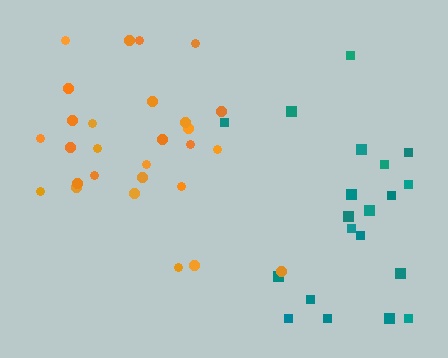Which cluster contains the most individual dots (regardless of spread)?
Orange (28).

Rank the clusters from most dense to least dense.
orange, teal.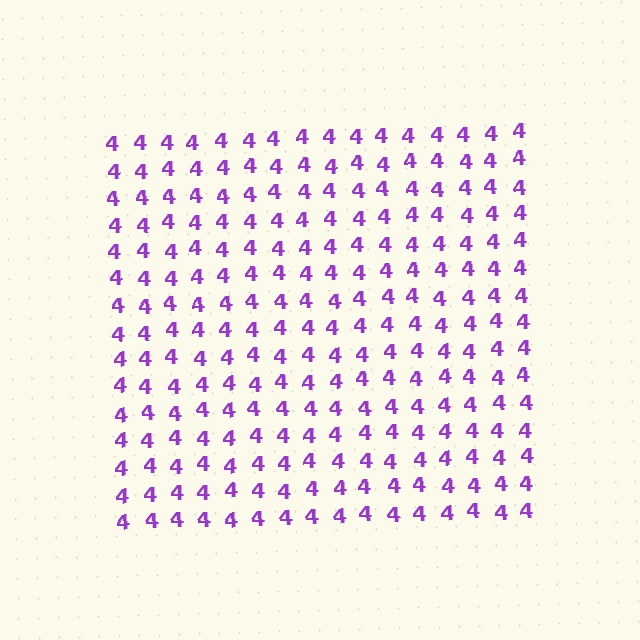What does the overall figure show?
The overall figure shows a square.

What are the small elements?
The small elements are digit 4's.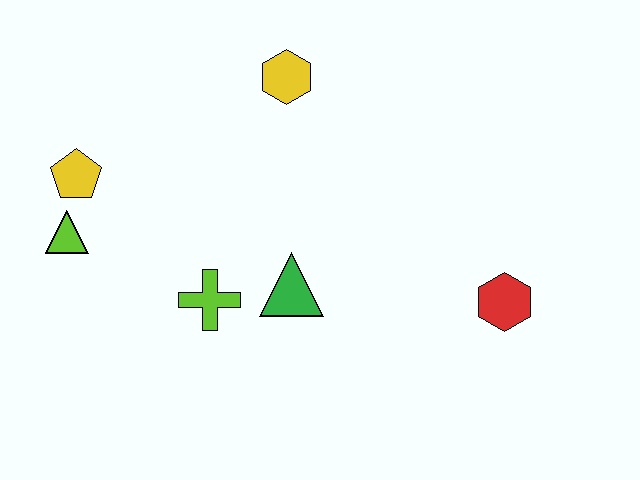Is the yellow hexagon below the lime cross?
No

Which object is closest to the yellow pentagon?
The lime triangle is closest to the yellow pentagon.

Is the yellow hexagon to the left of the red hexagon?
Yes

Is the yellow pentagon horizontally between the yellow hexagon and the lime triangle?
Yes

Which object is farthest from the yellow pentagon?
The red hexagon is farthest from the yellow pentagon.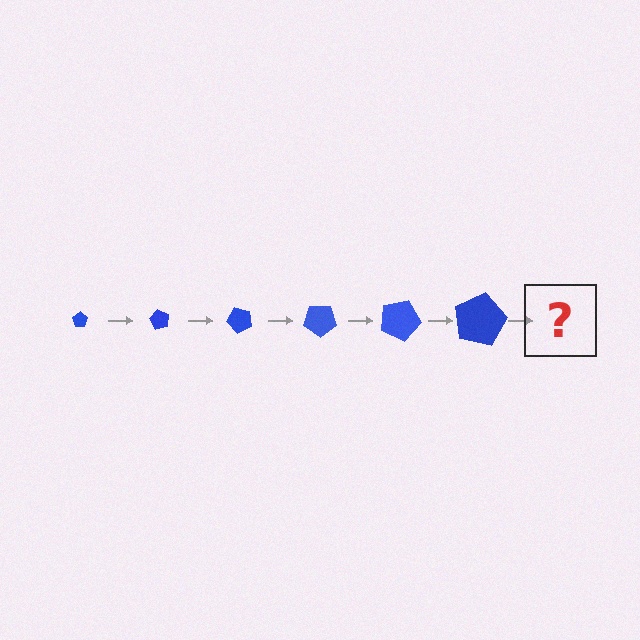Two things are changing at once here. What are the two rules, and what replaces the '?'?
The two rules are that the pentagon grows larger each step and it rotates 60 degrees each step. The '?' should be a pentagon, larger than the previous one and rotated 360 degrees from the start.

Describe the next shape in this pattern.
It should be a pentagon, larger than the previous one and rotated 360 degrees from the start.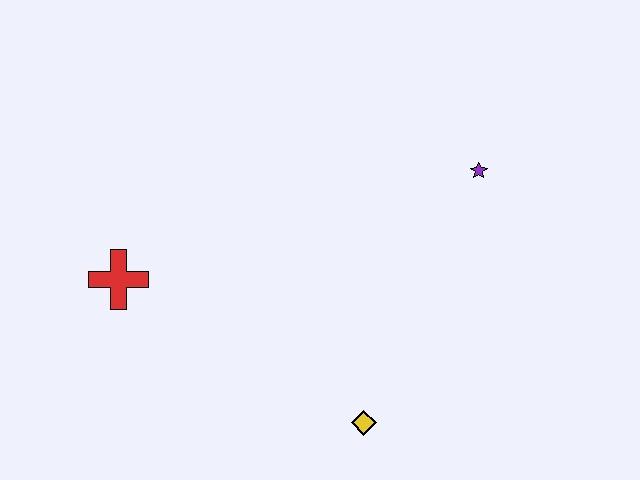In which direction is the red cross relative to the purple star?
The red cross is to the left of the purple star.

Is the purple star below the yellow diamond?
No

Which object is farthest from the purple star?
The red cross is farthest from the purple star.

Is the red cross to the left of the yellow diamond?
Yes